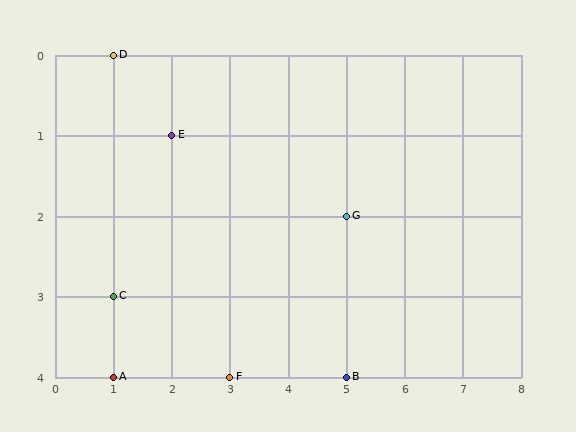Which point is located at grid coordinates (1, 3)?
Point C is at (1, 3).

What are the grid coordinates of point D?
Point D is at grid coordinates (1, 0).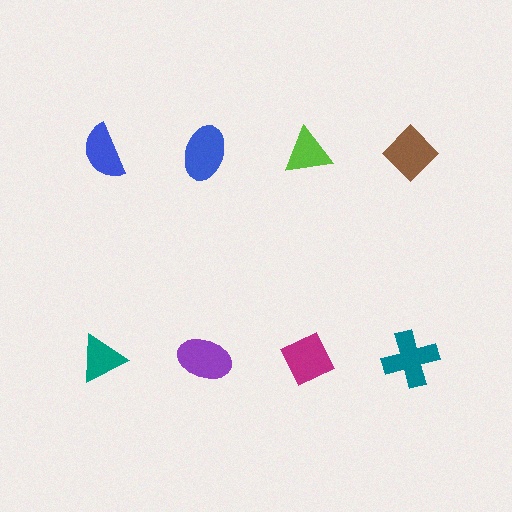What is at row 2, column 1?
A teal triangle.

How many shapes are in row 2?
4 shapes.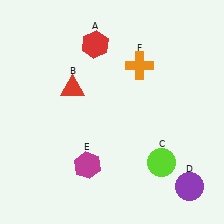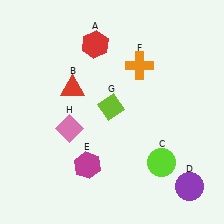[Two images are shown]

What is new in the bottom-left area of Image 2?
A pink diamond (H) was added in the bottom-left area of Image 2.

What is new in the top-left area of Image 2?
A lime diamond (G) was added in the top-left area of Image 2.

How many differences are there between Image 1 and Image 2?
There are 2 differences between the two images.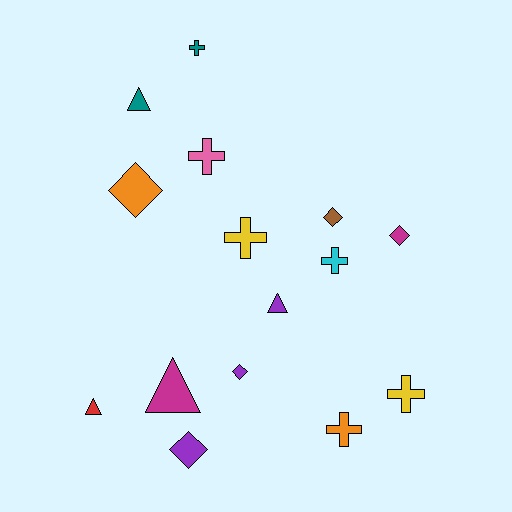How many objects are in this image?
There are 15 objects.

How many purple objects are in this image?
There are 3 purple objects.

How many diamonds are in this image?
There are 5 diamonds.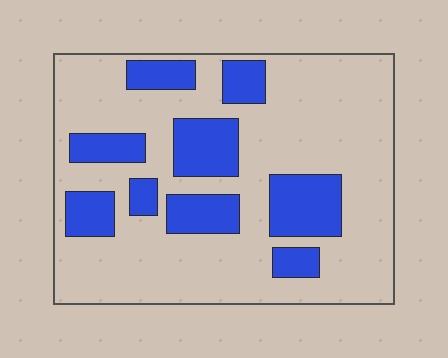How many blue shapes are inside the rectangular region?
9.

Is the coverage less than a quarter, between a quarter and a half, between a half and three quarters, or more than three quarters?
Between a quarter and a half.